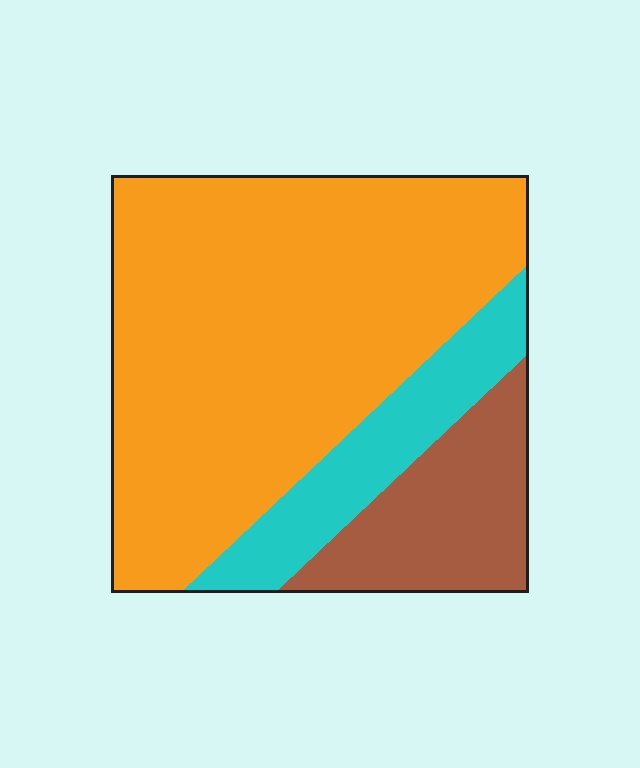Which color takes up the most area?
Orange, at roughly 65%.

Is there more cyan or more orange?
Orange.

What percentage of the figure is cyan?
Cyan takes up about one sixth (1/6) of the figure.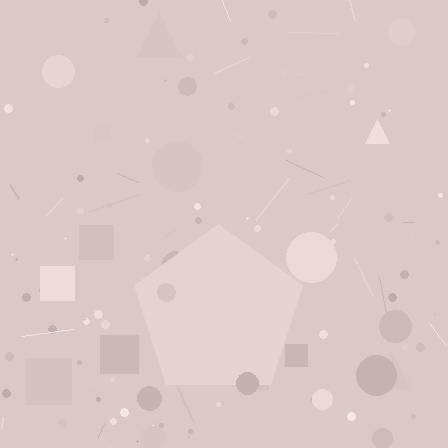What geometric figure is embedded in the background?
A pentagon is embedded in the background.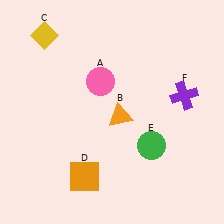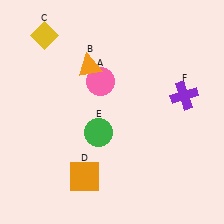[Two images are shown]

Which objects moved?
The objects that moved are: the orange triangle (B), the green circle (E).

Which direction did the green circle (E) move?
The green circle (E) moved left.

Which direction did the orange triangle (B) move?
The orange triangle (B) moved up.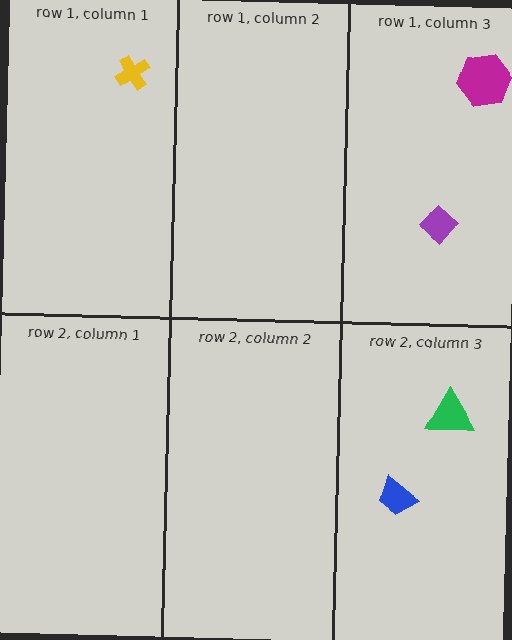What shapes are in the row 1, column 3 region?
The purple diamond, the magenta hexagon.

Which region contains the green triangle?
The row 2, column 3 region.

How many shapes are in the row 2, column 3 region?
2.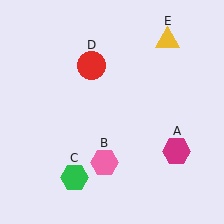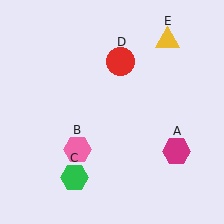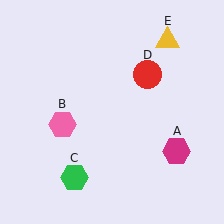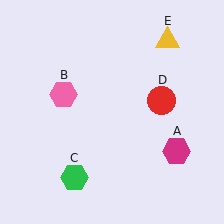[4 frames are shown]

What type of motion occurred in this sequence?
The pink hexagon (object B), red circle (object D) rotated clockwise around the center of the scene.